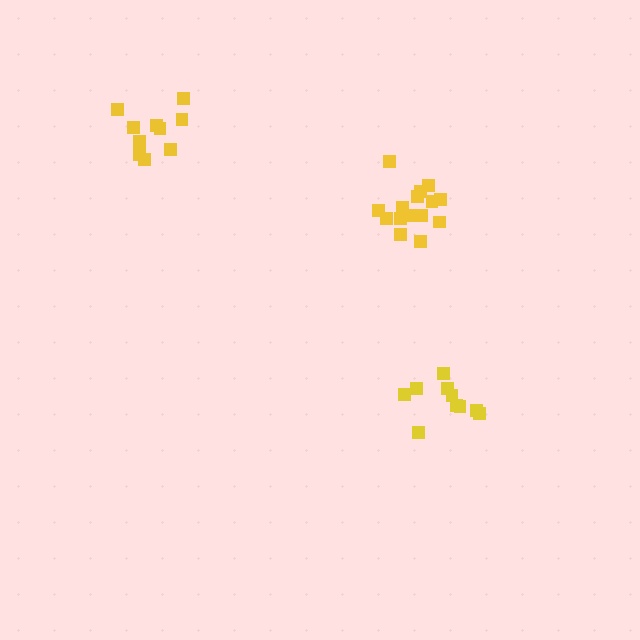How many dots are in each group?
Group 1: 10 dots, Group 2: 15 dots, Group 3: 10 dots (35 total).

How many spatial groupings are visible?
There are 3 spatial groupings.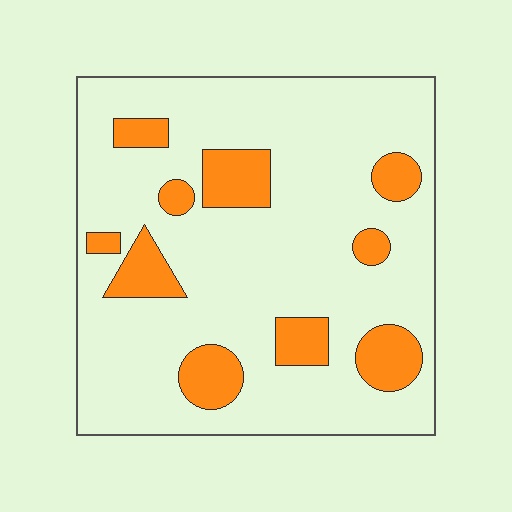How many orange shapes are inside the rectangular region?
10.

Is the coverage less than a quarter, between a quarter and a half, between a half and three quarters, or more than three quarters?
Less than a quarter.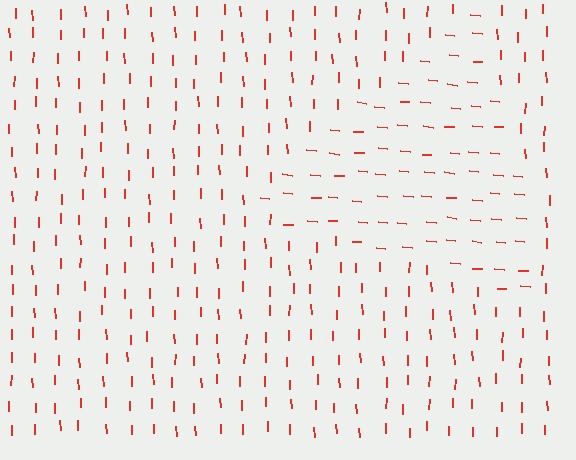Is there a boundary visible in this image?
Yes, there is a texture boundary formed by a change in line orientation.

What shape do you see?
I see a triangle.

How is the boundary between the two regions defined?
The boundary is defined purely by a change in line orientation (approximately 83 degrees difference). All lines are the same color and thickness.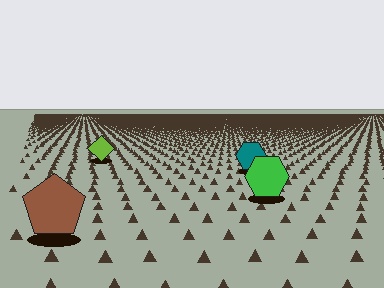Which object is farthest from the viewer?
The lime diamond is farthest from the viewer. It appears smaller and the ground texture around it is denser.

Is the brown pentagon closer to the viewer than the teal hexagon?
Yes. The brown pentagon is closer — you can tell from the texture gradient: the ground texture is coarser near it.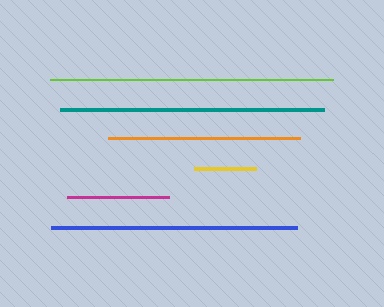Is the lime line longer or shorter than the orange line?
The lime line is longer than the orange line.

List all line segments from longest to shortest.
From longest to shortest: lime, teal, blue, orange, magenta, yellow.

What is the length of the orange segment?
The orange segment is approximately 192 pixels long.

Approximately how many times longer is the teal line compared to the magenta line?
The teal line is approximately 2.6 times the length of the magenta line.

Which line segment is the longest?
The lime line is the longest at approximately 283 pixels.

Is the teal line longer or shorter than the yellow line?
The teal line is longer than the yellow line.